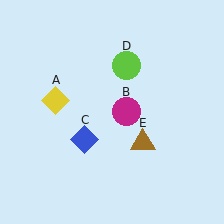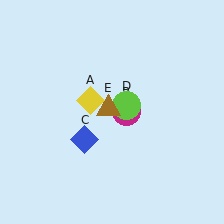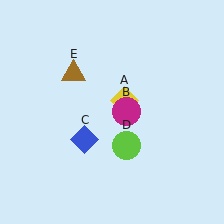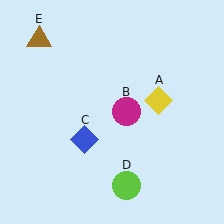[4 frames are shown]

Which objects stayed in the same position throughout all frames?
Magenta circle (object B) and blue diamond (object C) remained stationary.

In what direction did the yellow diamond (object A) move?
The yellow diamond (object A) moved right.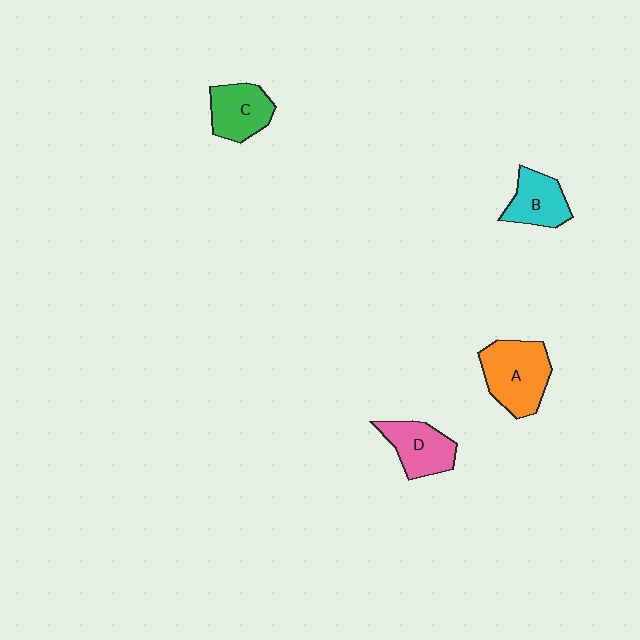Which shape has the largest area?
Shape A (orange).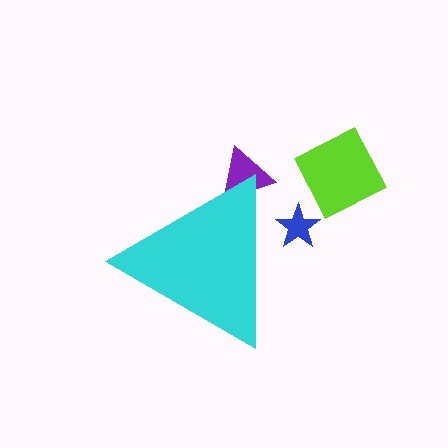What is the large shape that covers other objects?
A cyan triangle.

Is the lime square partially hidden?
No, the lime square is fully visible.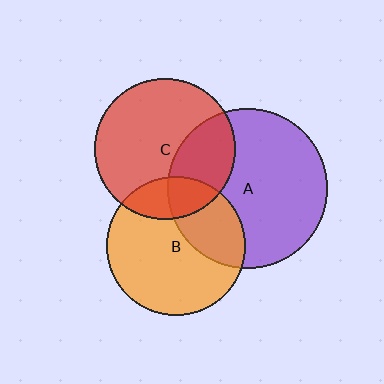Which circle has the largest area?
Circle A (purple).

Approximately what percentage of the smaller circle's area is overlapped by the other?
Approximately 30%.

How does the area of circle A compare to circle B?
Approximately 1.3 times.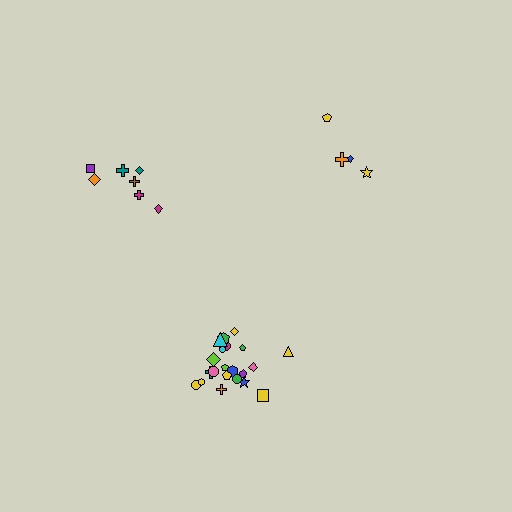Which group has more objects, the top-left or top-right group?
The top-left group.